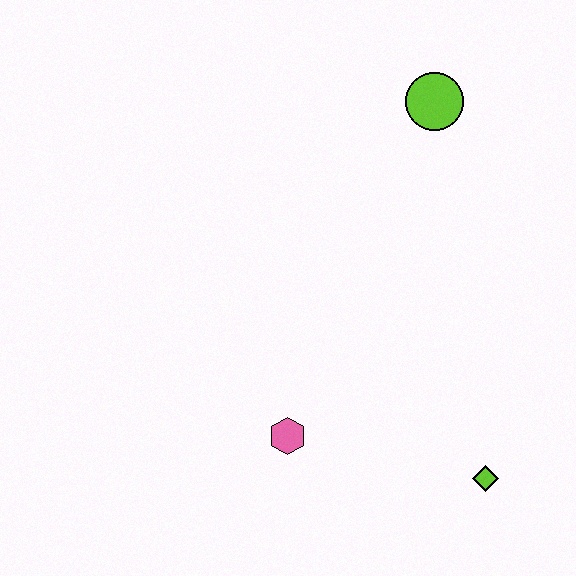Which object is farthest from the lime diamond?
The lime circle is farthest from the lime diamond.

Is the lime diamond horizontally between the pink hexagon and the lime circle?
No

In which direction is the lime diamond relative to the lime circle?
The lime diamond is below the lime circle.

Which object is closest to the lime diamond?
The pink hexagon is closest to the lime diamond.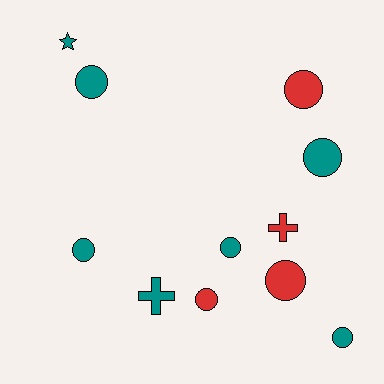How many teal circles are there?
There are 5 teal circles.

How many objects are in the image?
There are 11 objects.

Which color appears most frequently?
Teal, with 7 objects.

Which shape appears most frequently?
Circle, with 8 objects.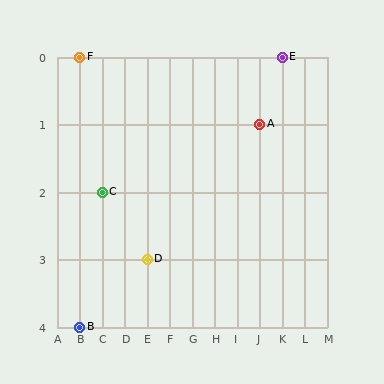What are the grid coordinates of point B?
Point B is at grid coordinates (B, 4).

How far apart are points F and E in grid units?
Points F and E are 9 columns apart.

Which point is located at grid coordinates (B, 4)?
Point B is at (B, 4).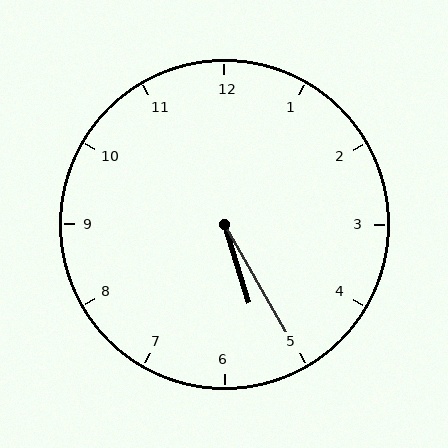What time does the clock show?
5:25.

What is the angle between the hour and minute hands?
Approximately 12 degrees.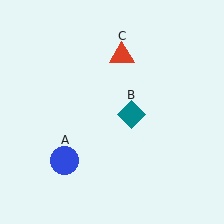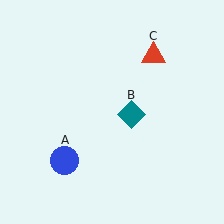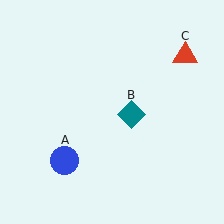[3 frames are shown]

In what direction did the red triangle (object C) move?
The red triangle (object C) moved right.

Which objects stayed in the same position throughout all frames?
Blue circle (object A) and teal diamond (object B) remained stationary.